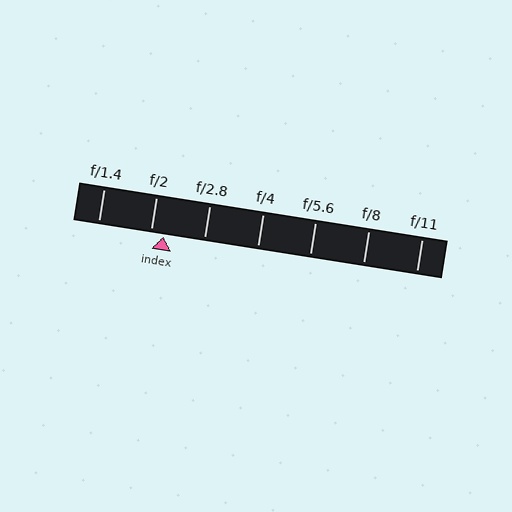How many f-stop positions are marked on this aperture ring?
There are 7 f-stop positions marked.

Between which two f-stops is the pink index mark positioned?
The index mark is between f/2 and f/2.8.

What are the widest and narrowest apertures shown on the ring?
The widest aperture shown is f/1.4 and the narrowest is f/11.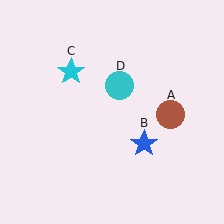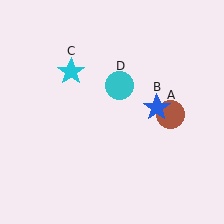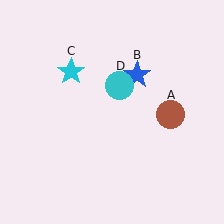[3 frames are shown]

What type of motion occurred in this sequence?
The blue star (object B) rotated counterclockwise around the center of the scene.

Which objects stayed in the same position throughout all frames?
Brown circle (object A) and cyan star (object C) and cyan circle (object D) remained stationary.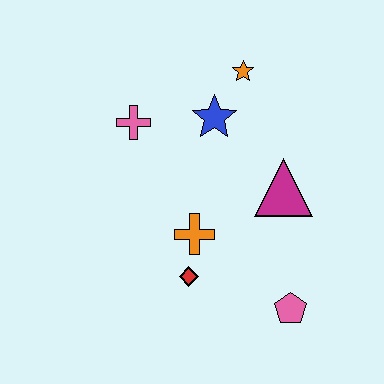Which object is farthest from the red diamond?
The orange star is farthest from the red diamond.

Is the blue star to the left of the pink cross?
No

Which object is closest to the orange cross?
The red diamond is closest to the orange cross.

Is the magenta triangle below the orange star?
Yes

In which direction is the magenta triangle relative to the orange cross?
The magenta triangle is to the right of the orange cross.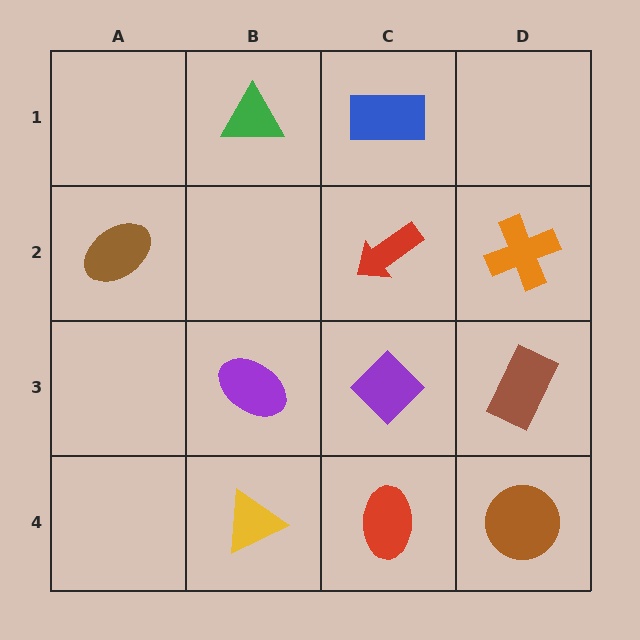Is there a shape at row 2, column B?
No, that cell is empty.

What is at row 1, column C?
A blue rectangle.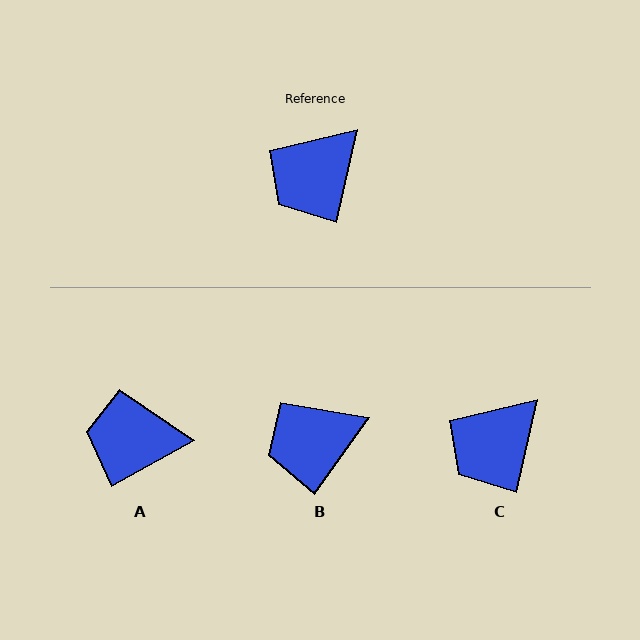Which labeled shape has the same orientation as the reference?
C.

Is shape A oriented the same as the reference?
No, it is off by about 48 degrees.